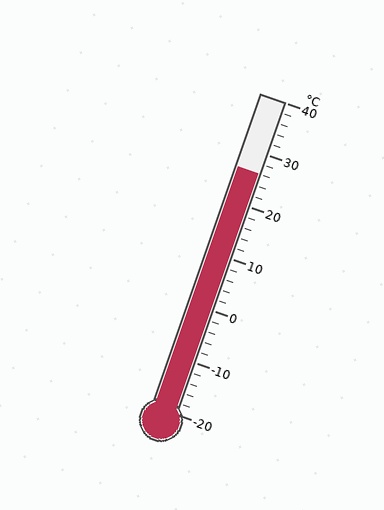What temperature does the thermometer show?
The thermometer shows approximately 26°C.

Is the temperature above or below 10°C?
The temperature is above 10°C.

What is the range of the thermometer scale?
The thermometer scale ranges from -20°C to 40°C.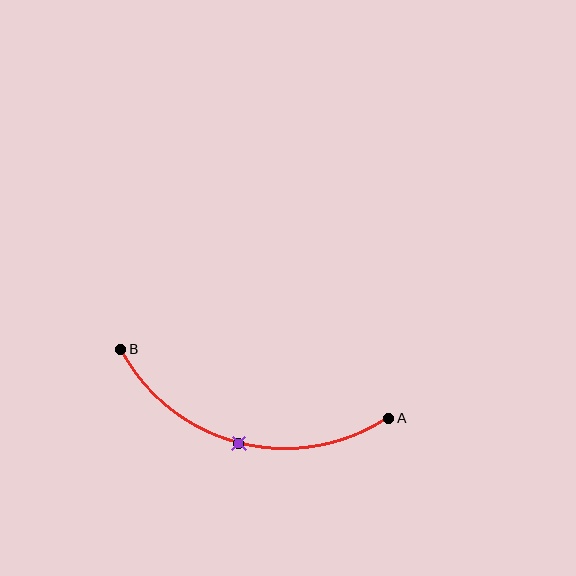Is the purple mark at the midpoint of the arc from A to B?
Yes. The purple mark lies on the arc at equal arc-length from both A and B — it is the arc midpoint.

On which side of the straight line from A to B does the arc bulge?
The arc bulges below the straight line connecting A and B.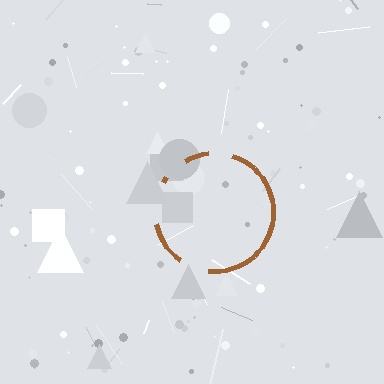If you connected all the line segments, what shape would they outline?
They would outline a circle.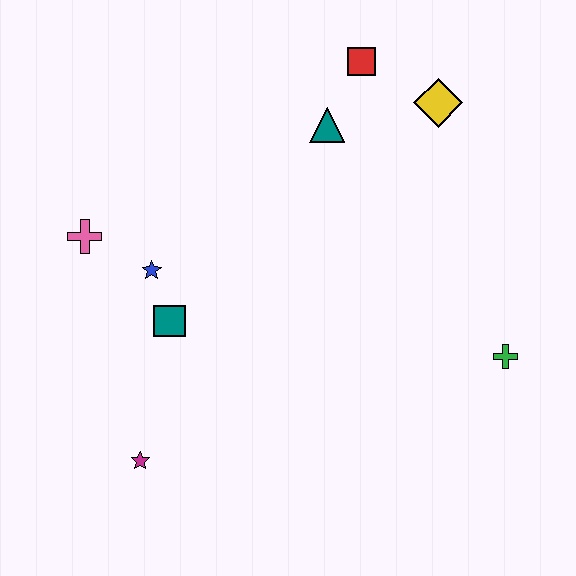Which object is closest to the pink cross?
The blue star is closest to the pink cross.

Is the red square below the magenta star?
No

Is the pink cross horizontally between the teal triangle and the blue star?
No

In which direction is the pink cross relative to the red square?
The pink cross is to the left of the red square.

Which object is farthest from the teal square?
The yellow diamond is farthest from the teal square.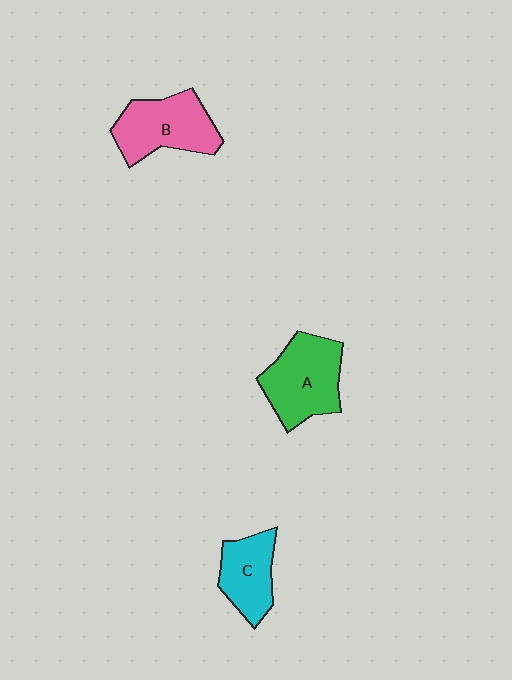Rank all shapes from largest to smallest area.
From largest to smallest: A (green), B (pink), C (cyan).